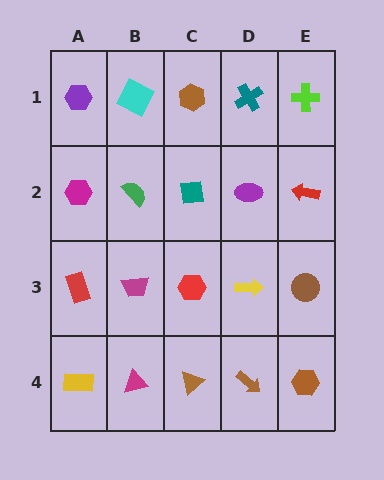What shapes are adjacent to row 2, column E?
A lime cross (row 1, column E), a brown circle (row 3, column E), a purple ellipse (row 2, column D).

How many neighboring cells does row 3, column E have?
3.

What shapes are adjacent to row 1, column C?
A teal square (row 2, column C), a cyan square (row 1, column B), a teal cross (row 1, column D).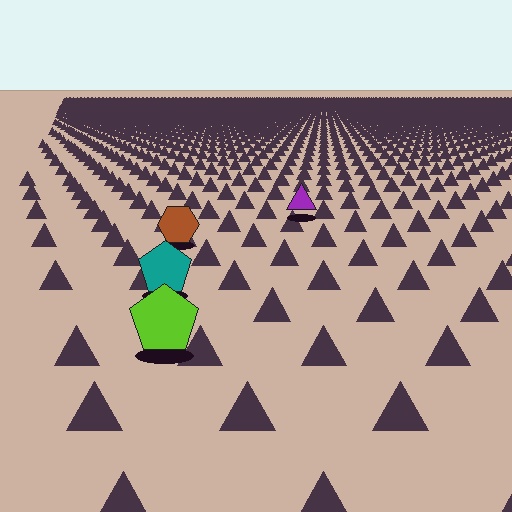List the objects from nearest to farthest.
From nearest to farthest: the lime pentagon, the teal pentagon, the brown hexagon, the purple triangle.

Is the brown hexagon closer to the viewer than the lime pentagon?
No. The lime pentagon is closer — you can tell from the texture gradient: the ground texture is coarser near it.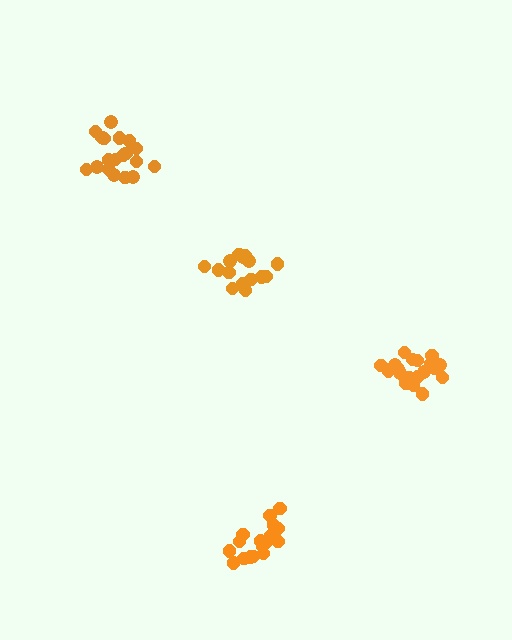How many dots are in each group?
Group 1: 17 dots, Group 2: 20 dots, Group 3: 19 dots, Group 4: 17 dots (73 total).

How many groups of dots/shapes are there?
There are 4 groups.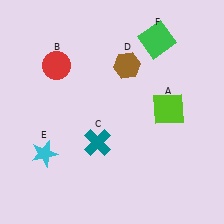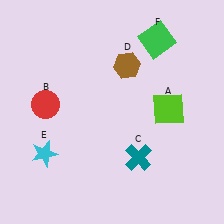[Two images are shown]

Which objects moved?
The objects that moved are: the red circle (B), the teal cross (C).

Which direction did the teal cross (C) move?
The teal cross (C) moved right.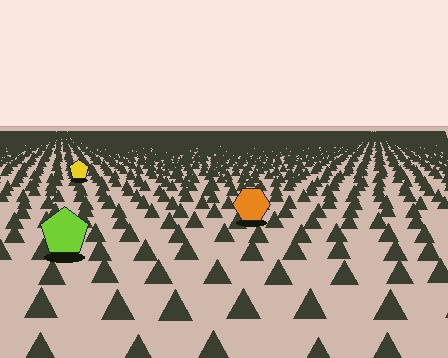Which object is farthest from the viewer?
The yellow pentagon is farthest from the viewer. It appears smaller and the ground texture around it is denser.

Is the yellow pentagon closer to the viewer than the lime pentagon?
No. The lime pentagon is closer — you can tell from the texture gradient: the ground texture is coarser near it.